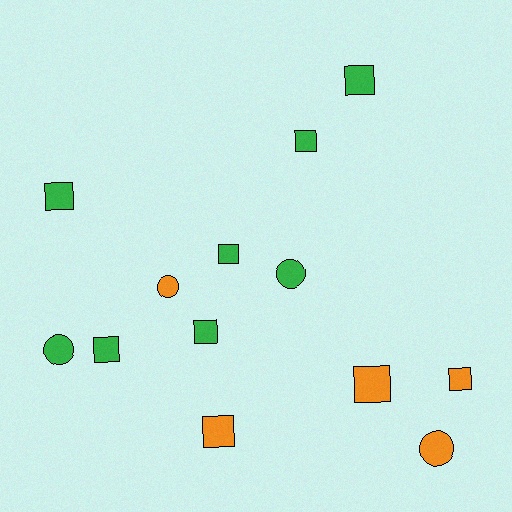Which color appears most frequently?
Green, with 8 objects.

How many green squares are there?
There are 6 green squares.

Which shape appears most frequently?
Square, with 9 objects.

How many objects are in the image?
There are 13 objects.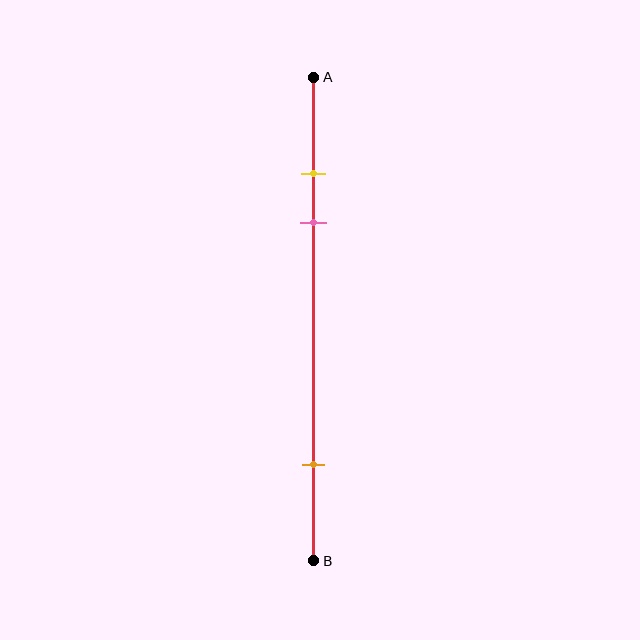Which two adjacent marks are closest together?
The yellow and pink marks are the closest adjacent pair.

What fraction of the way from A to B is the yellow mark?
The yellow mark is approximately 20% (0.2) of the way from A to B.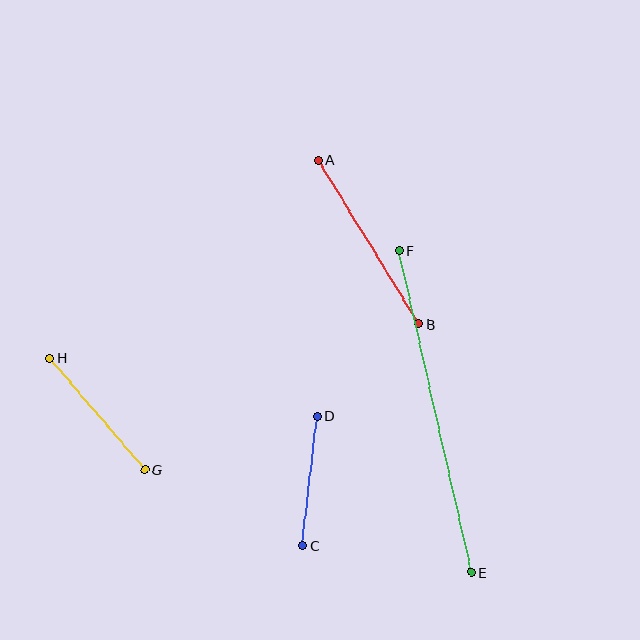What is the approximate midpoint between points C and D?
The midpoint is at approximately (310, 481) pixels.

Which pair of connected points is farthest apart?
Points E and F are farthest apart.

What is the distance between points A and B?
The distance is approximately 193 pixels.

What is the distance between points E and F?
The distance is approximately 330 pixels.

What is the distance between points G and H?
The distance is approximately 146 pixels.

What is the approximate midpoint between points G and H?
The midpoint is at approximately (97, 414) pixels.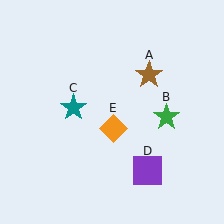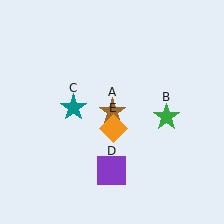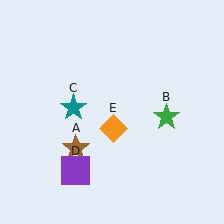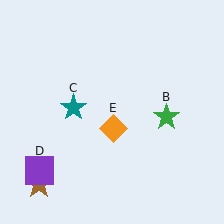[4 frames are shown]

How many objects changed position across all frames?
2 objects changed position: brown star (object A), purple square (object D).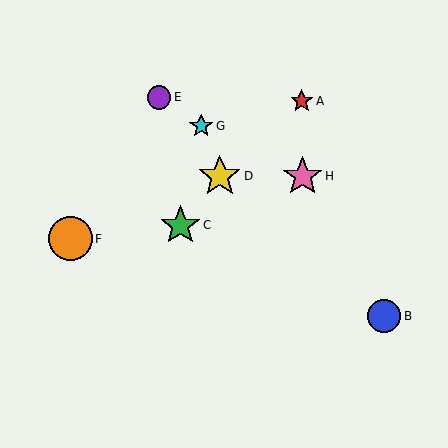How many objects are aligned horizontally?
2 objects (D, H) are aligned horizontally.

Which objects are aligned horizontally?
Objects D, H are aligned horizontally.